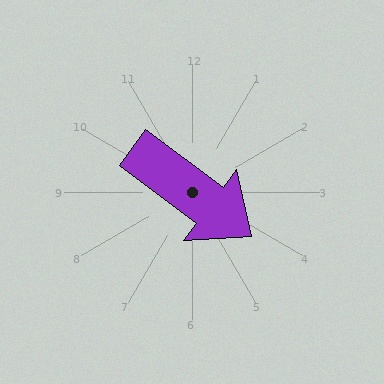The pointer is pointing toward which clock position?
Roughly 4 o'clock.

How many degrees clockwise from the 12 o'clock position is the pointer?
Approximately 127 degrees.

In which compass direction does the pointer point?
Southeast.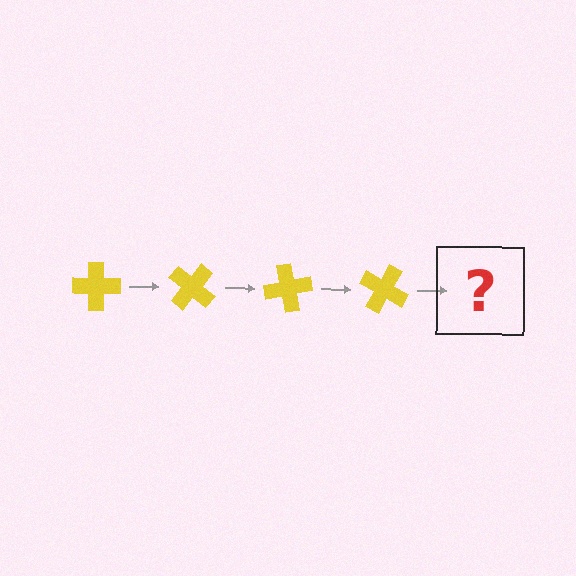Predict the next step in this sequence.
The next step is a yellow cross rotated 160 degrees.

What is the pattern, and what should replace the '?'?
The pattern is that the cross rotates 40 degrees each step. The '?' should be a yellow cross rotated 160 degrees.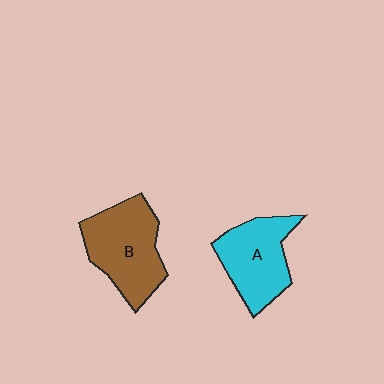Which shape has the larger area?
Shape B (brown).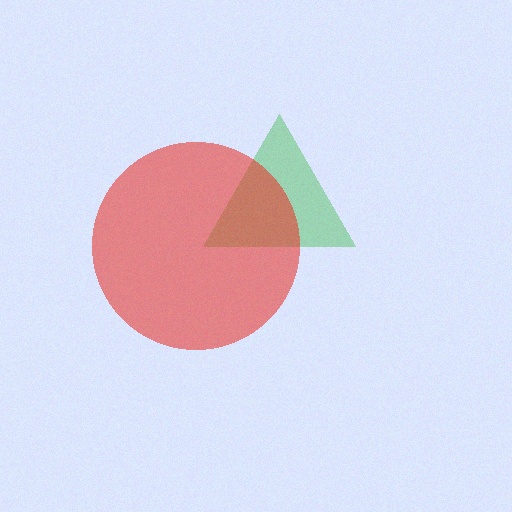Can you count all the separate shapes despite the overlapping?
Yes, there are 2 separate shapes.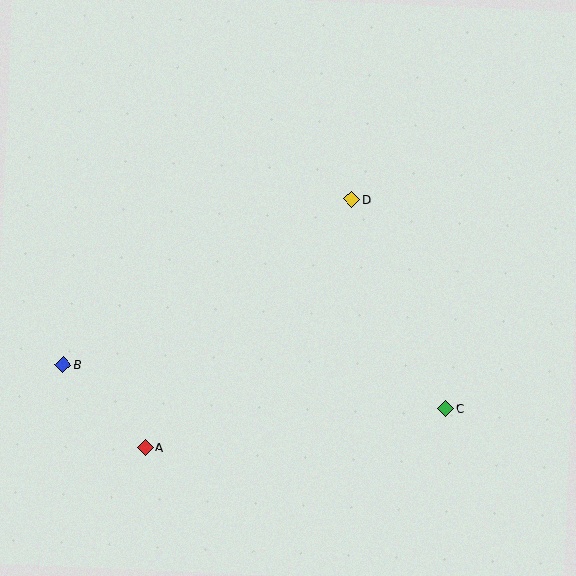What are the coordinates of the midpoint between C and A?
The midpoint between C and A is at (296, 428).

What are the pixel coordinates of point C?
Point C is at (446, 408).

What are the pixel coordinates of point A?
Point A is at (145, 447).